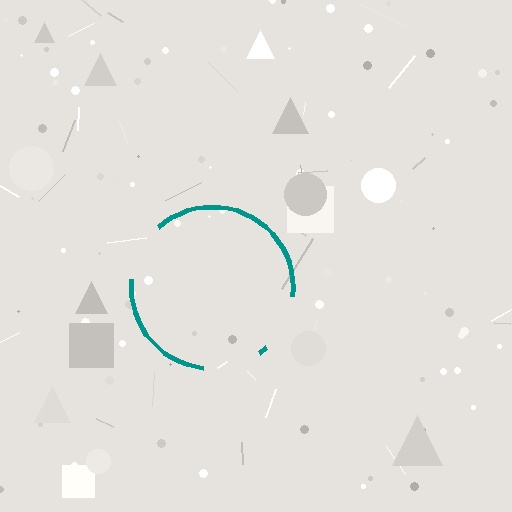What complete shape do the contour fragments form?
The contour fragments form a circle.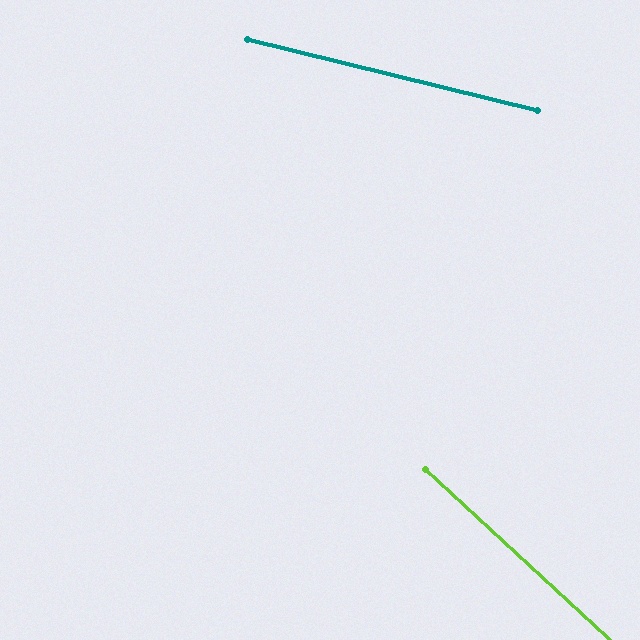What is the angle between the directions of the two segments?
Approximately 29 degrees.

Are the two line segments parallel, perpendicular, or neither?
Neither parallel nor perpendicular — they differ by about 29°.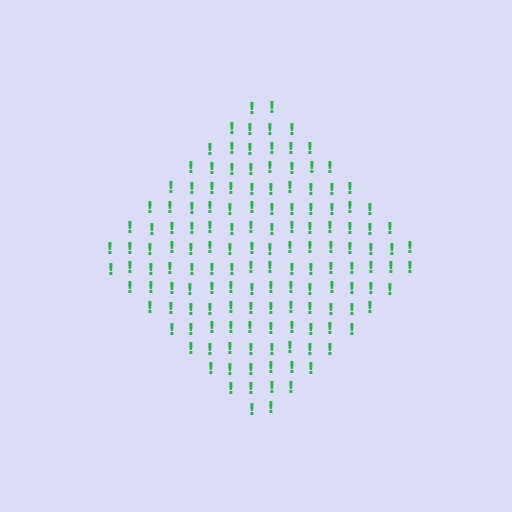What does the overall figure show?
The overall figure shows a diamond.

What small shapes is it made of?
It is made of small exclamation marks.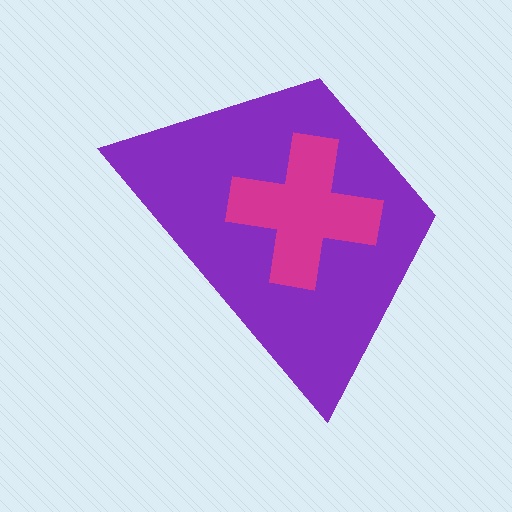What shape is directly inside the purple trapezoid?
The magenta cross.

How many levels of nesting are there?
2.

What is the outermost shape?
The purple trapezoid.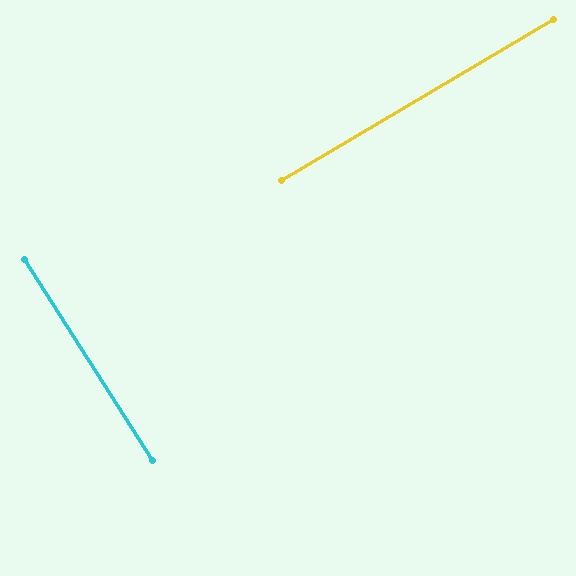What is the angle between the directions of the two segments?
Approximately 88 degrees.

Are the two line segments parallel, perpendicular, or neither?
Perpendicular — they meet at approximately 88°.